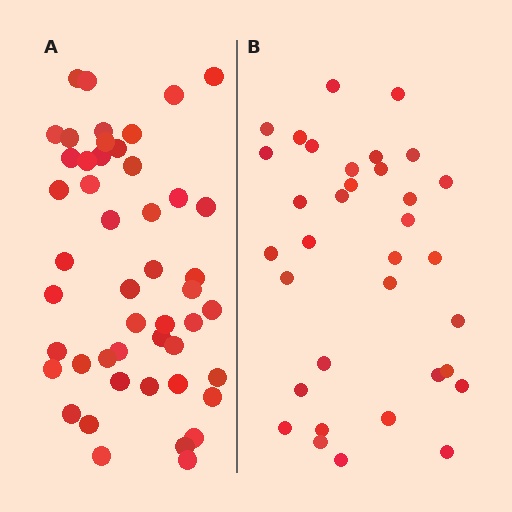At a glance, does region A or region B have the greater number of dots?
Region A (the left region) has more dots.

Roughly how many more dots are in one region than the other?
Region A has approximately 15 more dots than region B.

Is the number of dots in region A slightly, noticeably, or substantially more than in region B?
Region A has noticeably more, but not dramatically so. The ratio is roughly 1.4 to 1.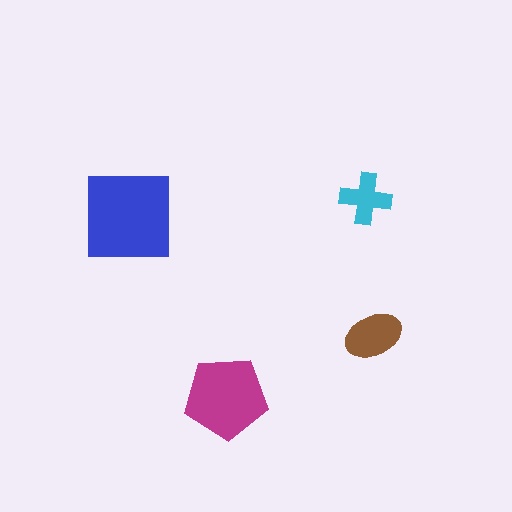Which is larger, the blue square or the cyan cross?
The blue square.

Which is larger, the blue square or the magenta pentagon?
The blue square.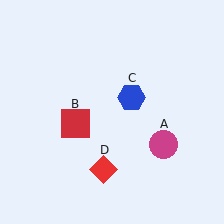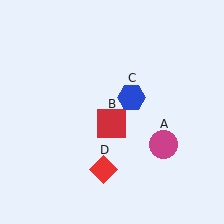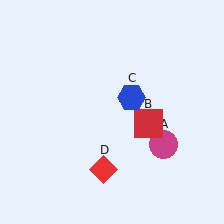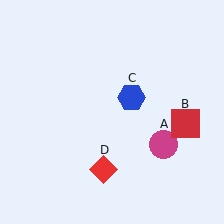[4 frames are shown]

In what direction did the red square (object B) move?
The red square (object B) moved right.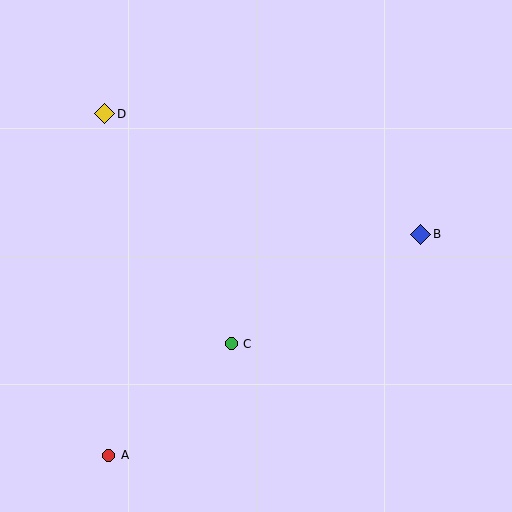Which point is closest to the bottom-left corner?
Point A is closest to the bottom-left corner.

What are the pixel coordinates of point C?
Point C is at (231, 344).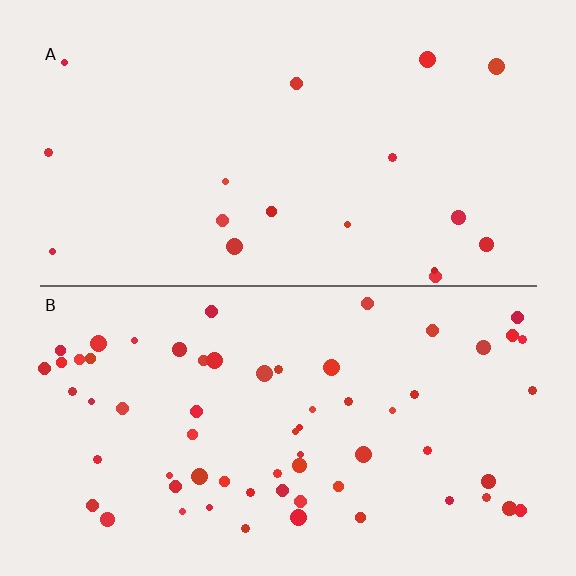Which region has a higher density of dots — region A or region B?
B (the bottom).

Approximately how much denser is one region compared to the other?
Approximately 3.6× — region B over region A.